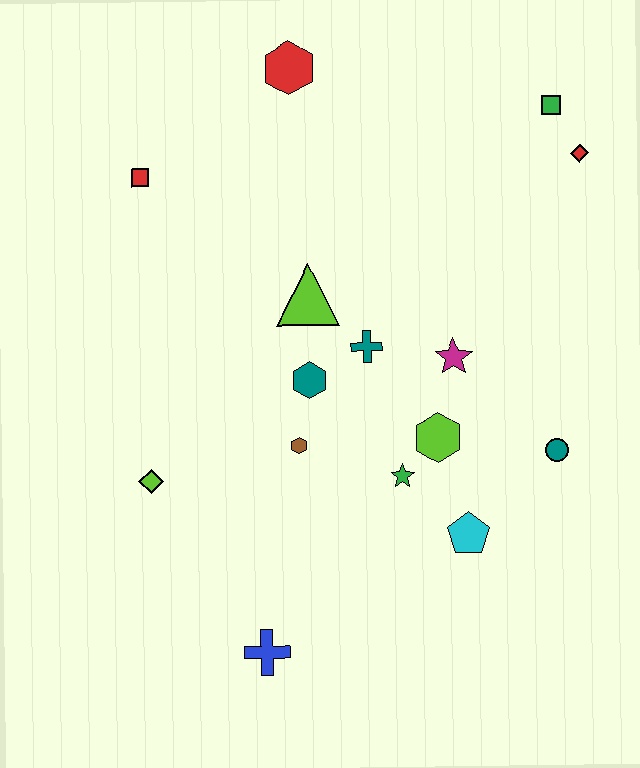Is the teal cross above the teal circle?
Yes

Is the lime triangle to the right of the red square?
Yes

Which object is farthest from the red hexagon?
The blue cross is farthest from the red hexagon.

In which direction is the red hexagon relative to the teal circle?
The red hexagon is above the teal circle.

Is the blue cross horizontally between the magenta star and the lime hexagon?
No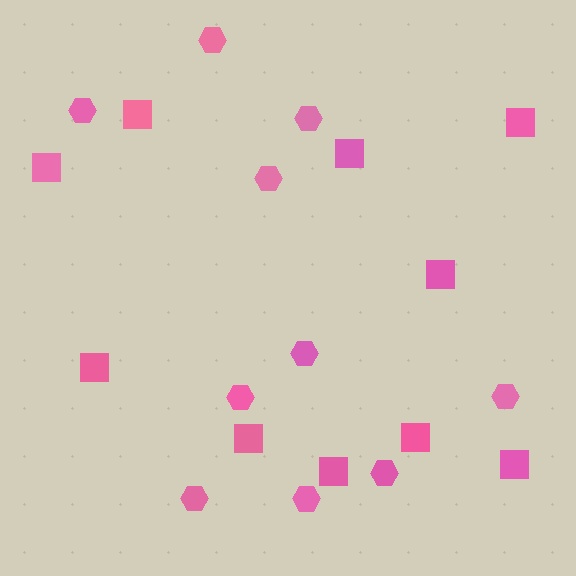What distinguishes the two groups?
There are 2 groups: one group of hexagons (10) and one group of squares (10).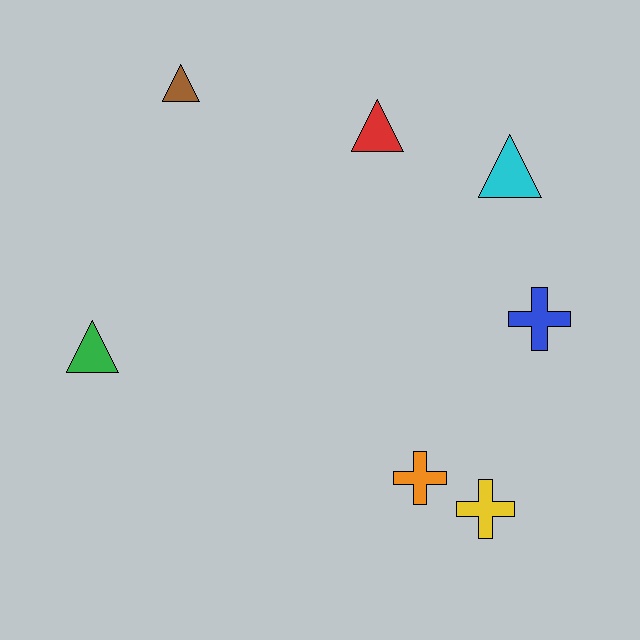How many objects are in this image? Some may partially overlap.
There are 7 objects.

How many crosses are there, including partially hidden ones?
There are 3 crosses.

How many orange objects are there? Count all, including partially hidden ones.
There is 1 orange object.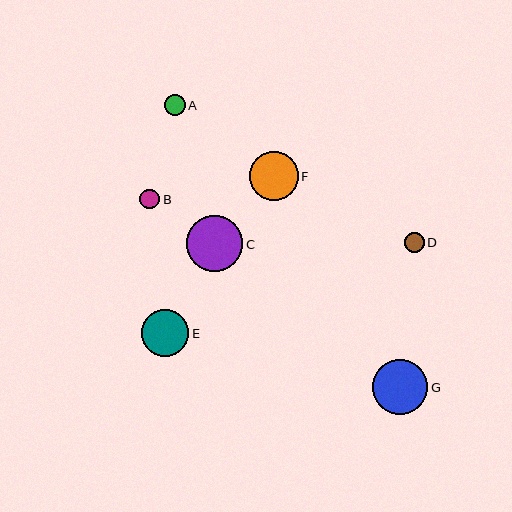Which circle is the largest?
Circle C is the largest with a size of approximately 56 pixels.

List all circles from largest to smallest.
From largest to smallest: C, G, F, E, A, D, B.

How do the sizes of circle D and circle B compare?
Circle D and circle B are approximately the same size.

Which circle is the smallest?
Circle B is the smallest with a size of approximately 20 pixels.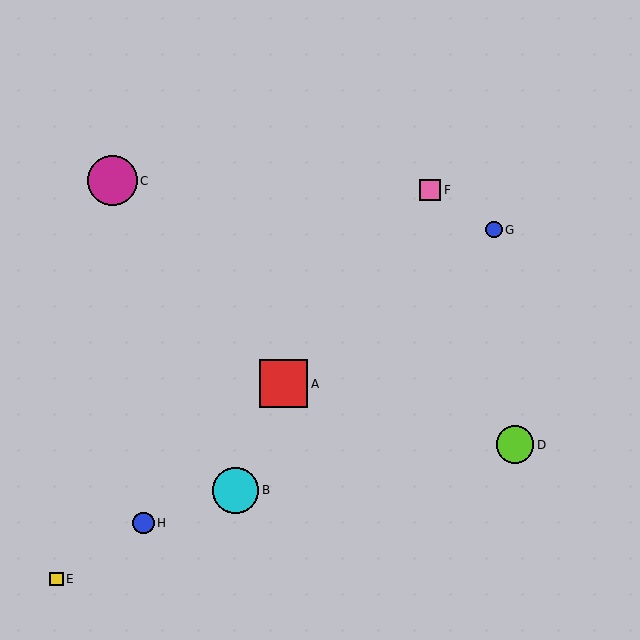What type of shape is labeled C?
Shape C is a magenta circle.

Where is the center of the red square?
The center of the red square is at (284, 384).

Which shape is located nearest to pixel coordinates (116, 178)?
The magenta circle (labeled C) at (112, 181) is nearest to that location.